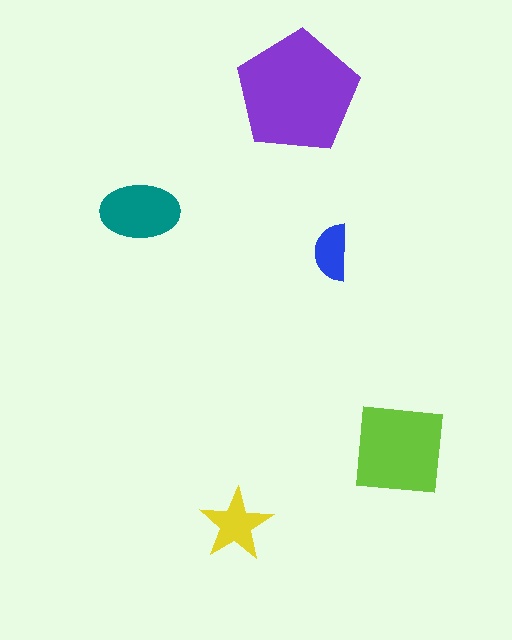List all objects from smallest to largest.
The blue semicircle, the yellow star, the teal ellipse, the lime square, the purple pentagon.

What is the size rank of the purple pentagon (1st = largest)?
1st.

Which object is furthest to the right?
The lime square is rightmost.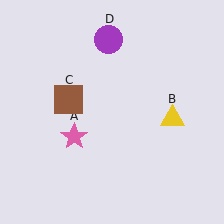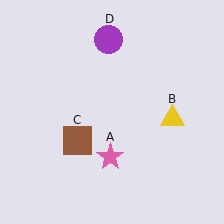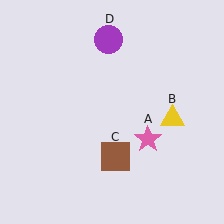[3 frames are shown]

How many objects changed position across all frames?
2 objects changed position: pink star (object A), brown square (object C).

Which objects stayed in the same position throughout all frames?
Yellow triangle (object B) and purple circle (object D) remained stationary.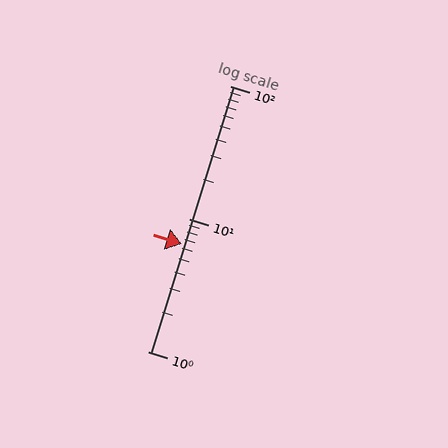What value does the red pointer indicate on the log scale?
The pointer indicates approximately 6.5.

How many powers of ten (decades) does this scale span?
The scale spans 2 decades, from 1 to 100.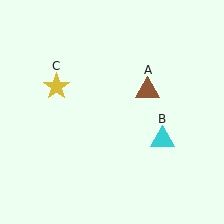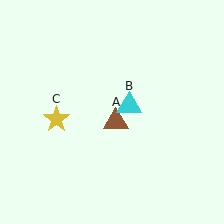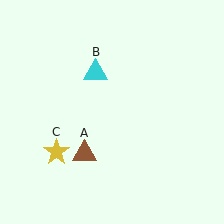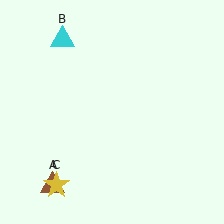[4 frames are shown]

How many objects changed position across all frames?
3 objects changed position: brown triangle (object A), cyan triangle (object B), yellow star (object C).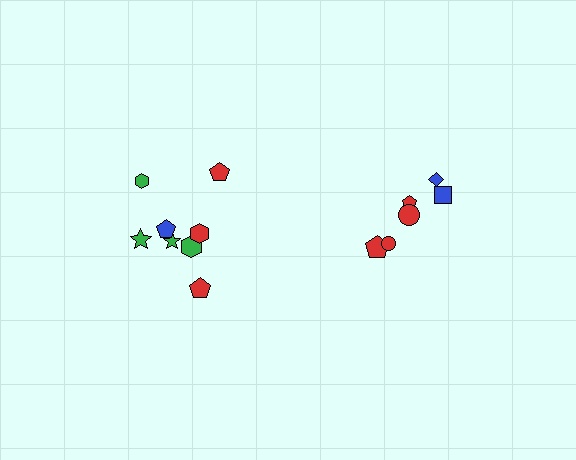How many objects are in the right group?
There are 6 objects.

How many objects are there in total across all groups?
There are 14 objects.